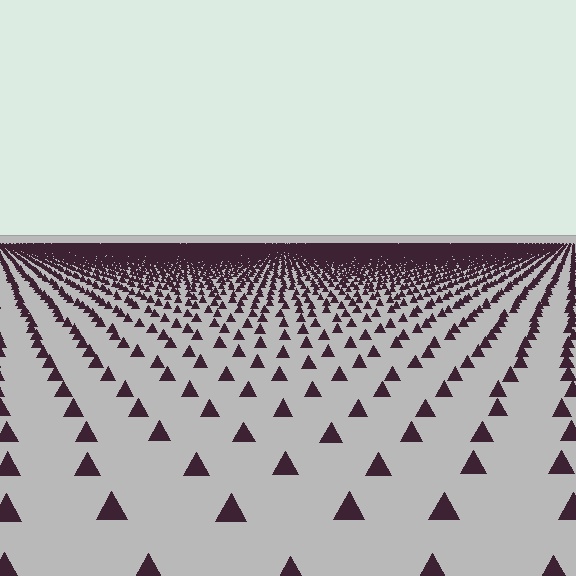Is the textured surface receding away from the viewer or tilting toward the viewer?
The surface is receding away from the viewer. Texture elements get smaller and denser toward the top.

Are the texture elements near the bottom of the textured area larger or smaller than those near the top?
Larger. Near the bottom, elements are closer to the viewer and appear at a bigger on-screen size.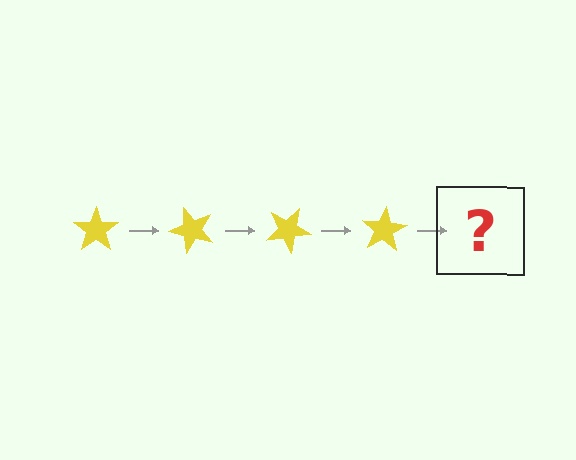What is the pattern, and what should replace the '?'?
The pattern is that the star rotates 50 degrees each step. The '?' should be a yellow star rotated 200 degrees.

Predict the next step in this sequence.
The next step is a yellow star rotated 200 degrees.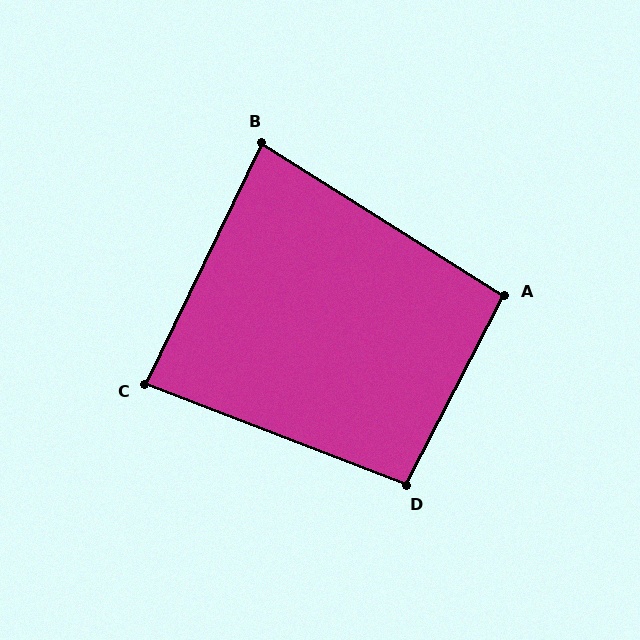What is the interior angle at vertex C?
Approximately 85 degrees (approximately right).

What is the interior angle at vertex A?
Approximately 95 degrees (approximately right).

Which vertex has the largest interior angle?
D, at approximately 96 degrees.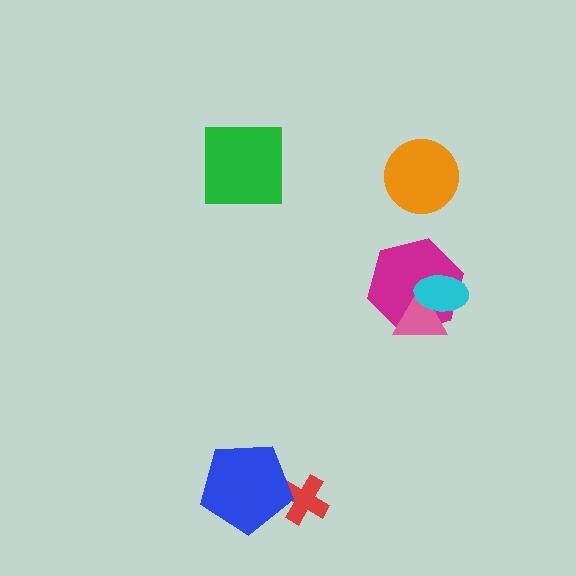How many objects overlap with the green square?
0 objects overlap with the green square.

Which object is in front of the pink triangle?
The cyan ellipse is in front of the pink triangle.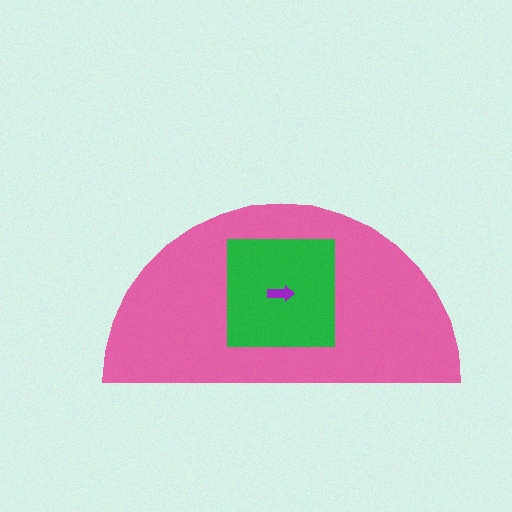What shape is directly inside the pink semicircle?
The green square.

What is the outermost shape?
The pink semicircle.